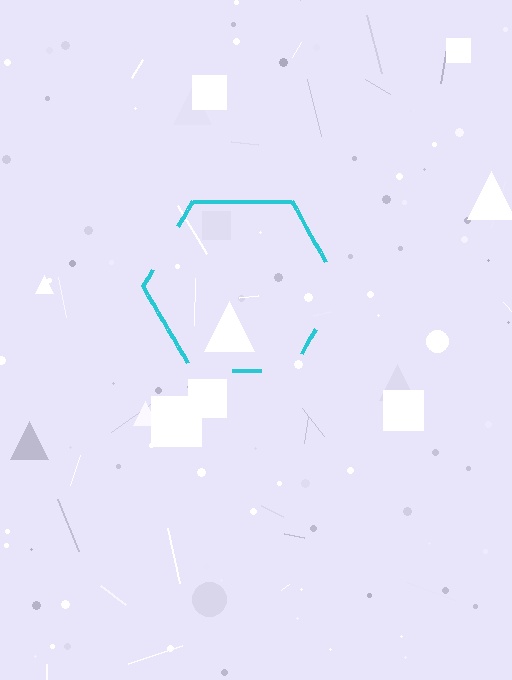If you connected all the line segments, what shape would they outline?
They would outline a hexagon.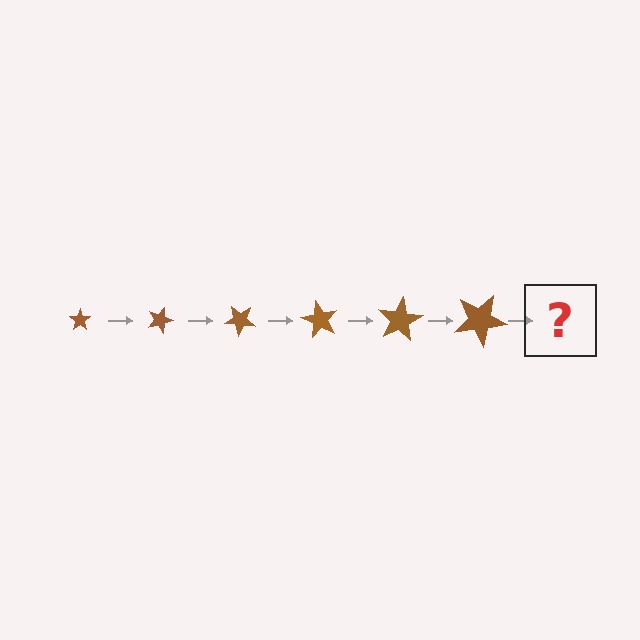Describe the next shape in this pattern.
It should be a star, larger than the previous one and rotated 120 degrees from the start.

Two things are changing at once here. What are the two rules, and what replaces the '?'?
The two rules are that the star grows larger each step and it rotates 20 degrees each step. The '?' should be a star, larger than the previous one and rotated 120 degrees from the start.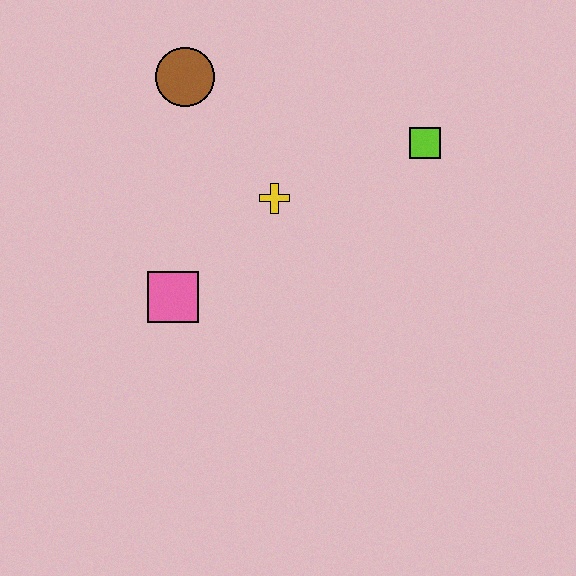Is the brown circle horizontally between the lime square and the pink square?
Yes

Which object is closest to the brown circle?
The yellow cross is closest to the brown circle.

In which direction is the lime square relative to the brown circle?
The lime square is to the right of the brown circle.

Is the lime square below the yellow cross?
No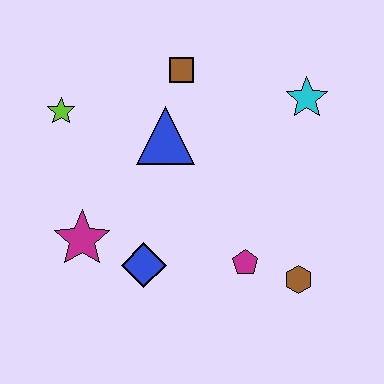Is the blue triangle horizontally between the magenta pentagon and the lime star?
Yes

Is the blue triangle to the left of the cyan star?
Yes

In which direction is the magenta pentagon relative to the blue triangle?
The magenta pentagon is below the blue triangle.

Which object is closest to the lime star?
The blue triangle is closest to the lime star.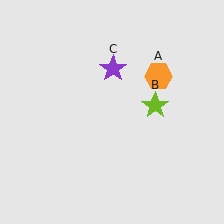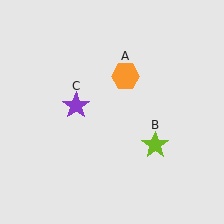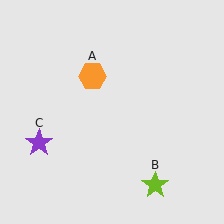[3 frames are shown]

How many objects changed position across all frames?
3 objects changed position: orange hexagon (object A), lime star (object B), purple star (object C).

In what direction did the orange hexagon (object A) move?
The orange hexagon (object A) moved left.